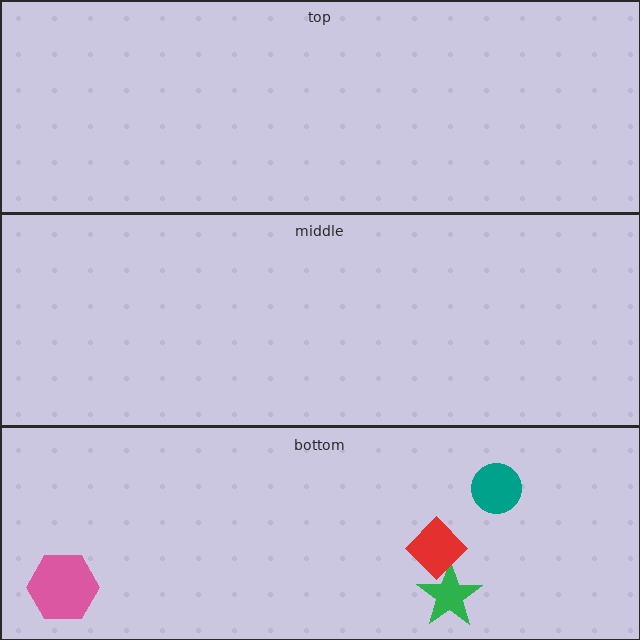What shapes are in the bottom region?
The green star, the teal circle, the red diamond, the pink hexagon.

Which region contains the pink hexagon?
The bottom region.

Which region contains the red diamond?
The bottom region.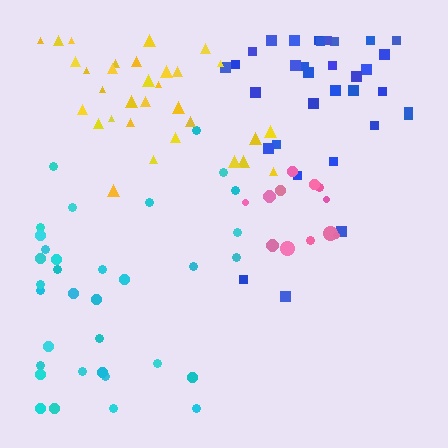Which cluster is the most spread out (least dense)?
Blue.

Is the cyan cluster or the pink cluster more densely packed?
Pink.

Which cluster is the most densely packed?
Pink.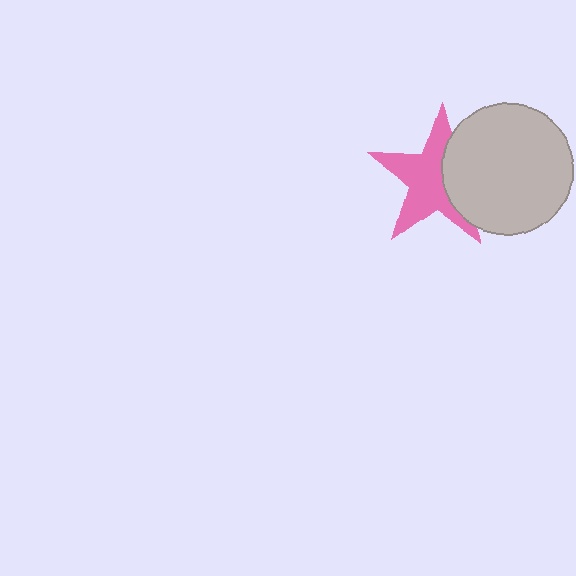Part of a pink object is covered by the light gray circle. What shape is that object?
It is a star.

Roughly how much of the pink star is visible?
About half of it is visible (roughly 65%).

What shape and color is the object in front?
The object in front is a light gray circle.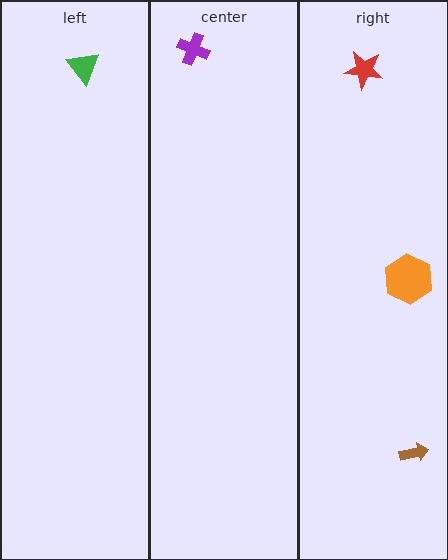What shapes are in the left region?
The green triangle.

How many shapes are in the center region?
1.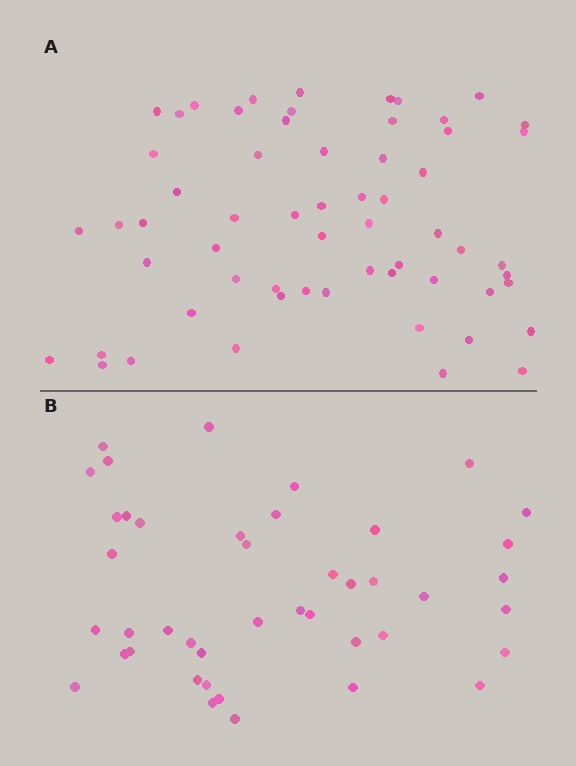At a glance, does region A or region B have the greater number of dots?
Region A (the top region) has more dots.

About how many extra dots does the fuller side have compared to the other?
Region A has approximately 15 more dots than region B.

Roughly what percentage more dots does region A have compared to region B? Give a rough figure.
About 40% more.